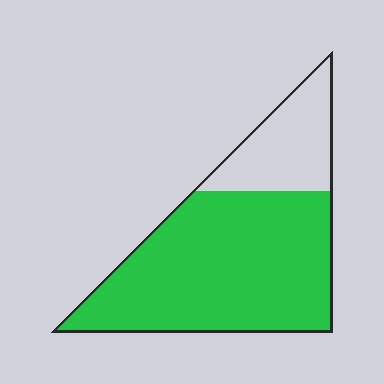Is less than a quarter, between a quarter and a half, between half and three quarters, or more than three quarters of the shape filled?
More than three quarters.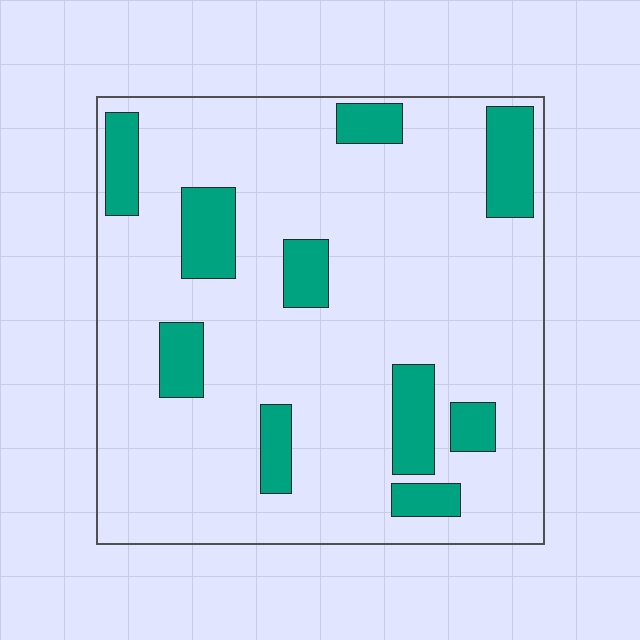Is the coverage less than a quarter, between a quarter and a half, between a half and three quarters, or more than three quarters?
Less than a quarter.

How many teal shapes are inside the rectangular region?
10.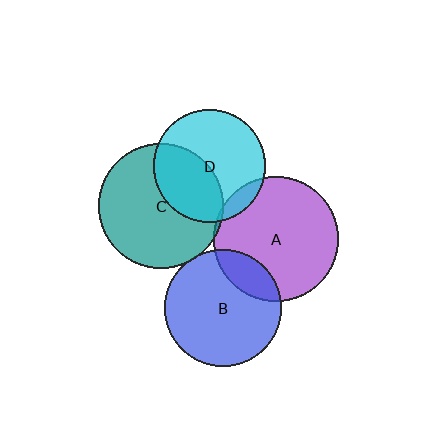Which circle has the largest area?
Circle A (purple).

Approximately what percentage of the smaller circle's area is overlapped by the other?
Approximately 10%.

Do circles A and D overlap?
Yes.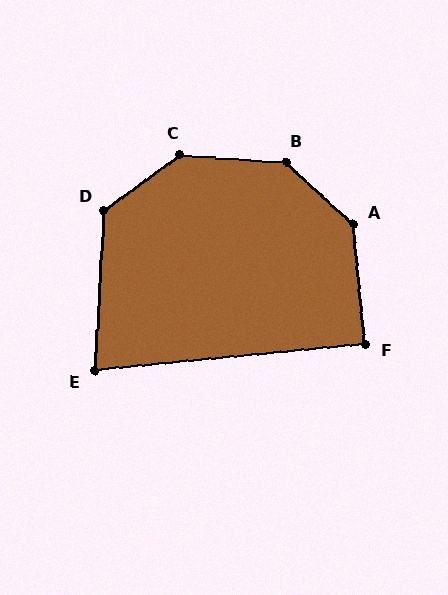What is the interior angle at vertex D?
Approximately 129 degrees (obtuse).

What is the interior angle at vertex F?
Approximately 90 degrees (approximately right).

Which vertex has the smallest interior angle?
E, at approximately 81 degrees.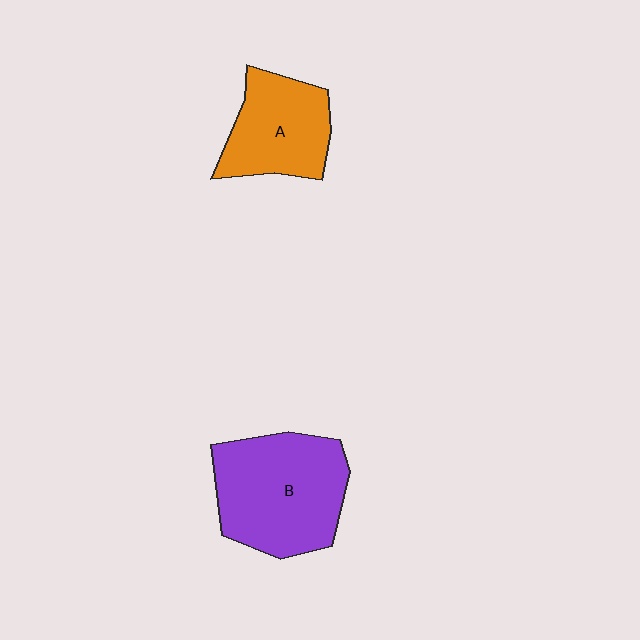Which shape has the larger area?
Shape B (purple).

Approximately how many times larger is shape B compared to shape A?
Approximately 1.5 times.